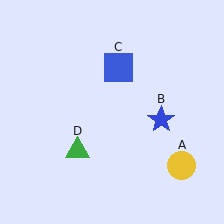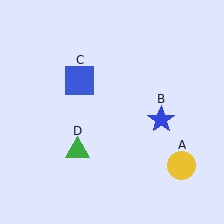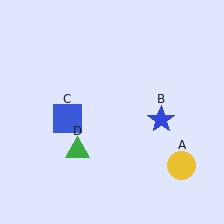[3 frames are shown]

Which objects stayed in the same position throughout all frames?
Yellow circle (object A) and blue star (object B) and green triangle (object D) remained stationary.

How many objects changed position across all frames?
1 object changed position: blue square (object C).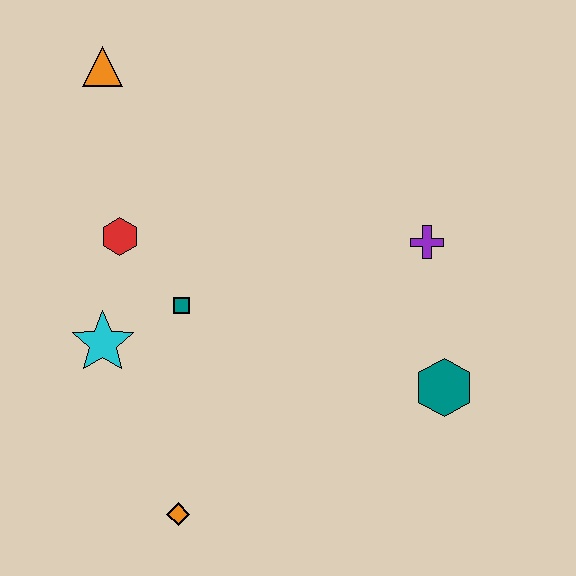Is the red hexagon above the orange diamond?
Yes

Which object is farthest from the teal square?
The teal hexagon is farthest from the teal square.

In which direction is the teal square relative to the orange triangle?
The teal square is below the orange triangle.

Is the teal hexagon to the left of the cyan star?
No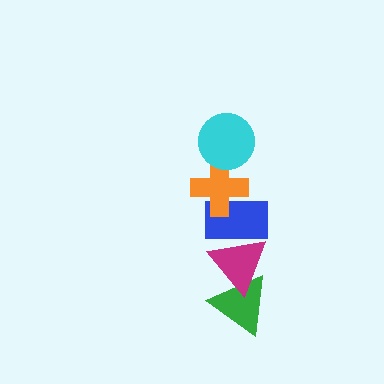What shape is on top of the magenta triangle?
The blue rectangle is on top of the magenta triangle.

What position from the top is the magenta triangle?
The magenta triangle is 4th from the top.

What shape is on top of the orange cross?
The cyan circle is on top of the orange cross.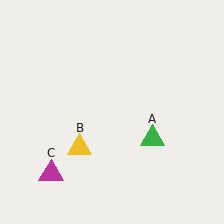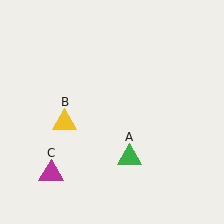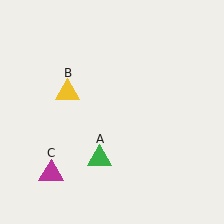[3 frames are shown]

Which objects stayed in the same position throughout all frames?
Magenta triangle (object C) remained stationary.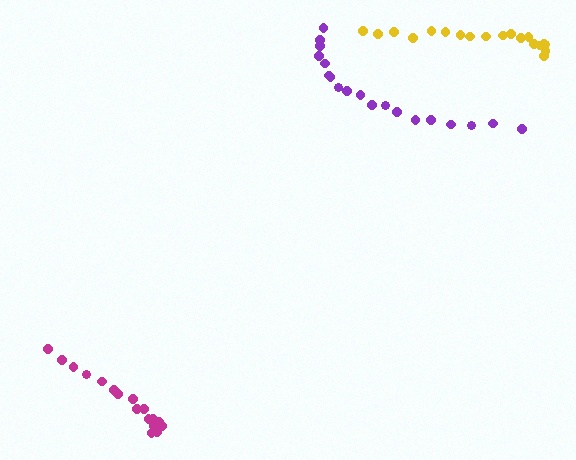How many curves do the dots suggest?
There are 3 distinct paths.